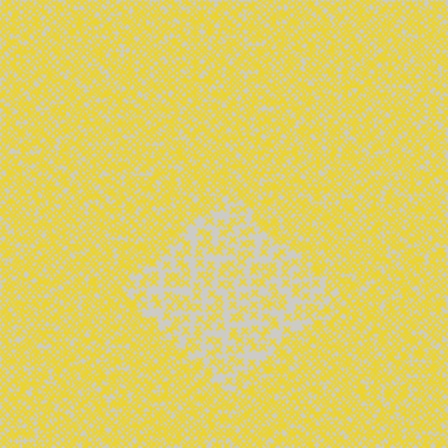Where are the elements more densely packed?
The elements are more densely packed outside the diamond boundary.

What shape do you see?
I see a diamond.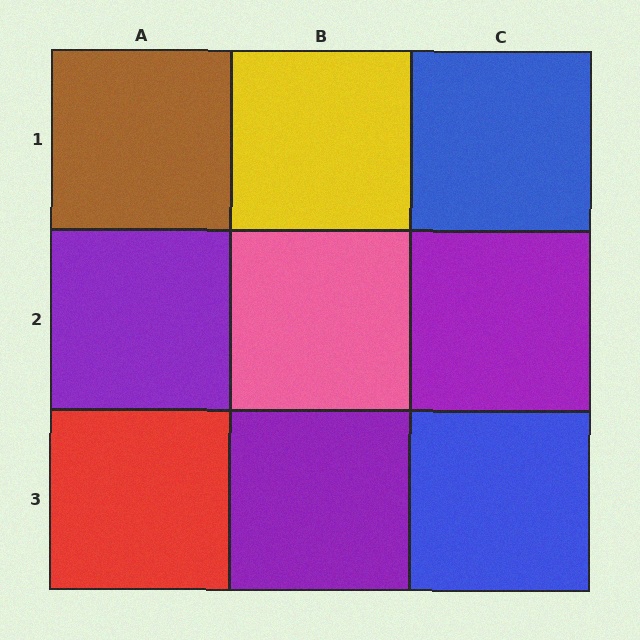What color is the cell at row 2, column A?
Purple.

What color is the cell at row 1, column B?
Yellow.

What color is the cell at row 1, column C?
Blue.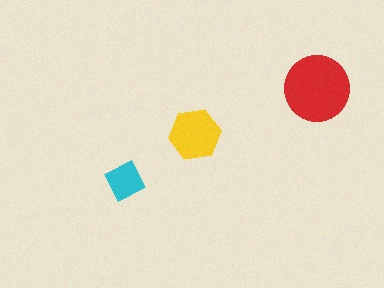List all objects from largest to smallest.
The red circle, the yellow hexagon, the cyan diamond.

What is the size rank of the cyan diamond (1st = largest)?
3rd.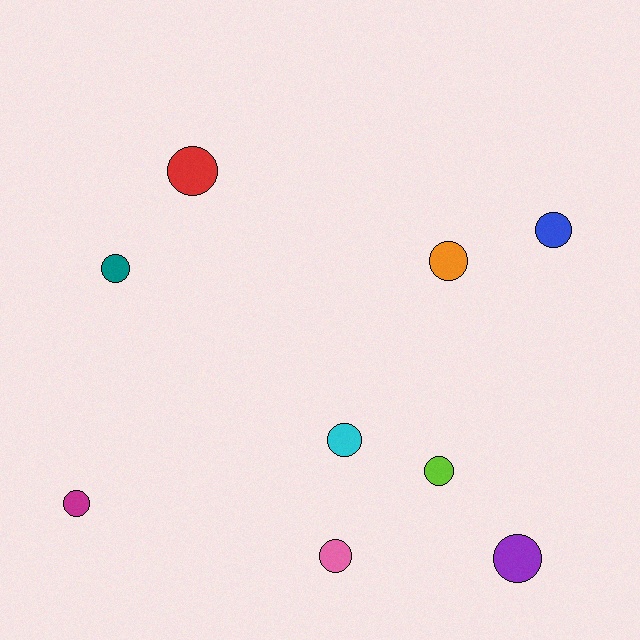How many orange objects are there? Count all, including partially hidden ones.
There is 1 orange object.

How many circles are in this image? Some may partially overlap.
There are 9 circles.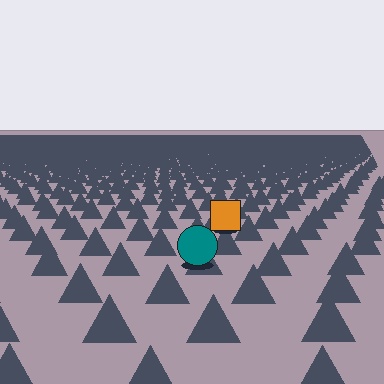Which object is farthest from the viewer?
The orange square is farthest from the viewer. It appears smaller and the ground texture around it is denser.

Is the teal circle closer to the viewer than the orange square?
Yes. The teal circle is closer — you can tell from the texture gradient: the ground texture is coarser near it.